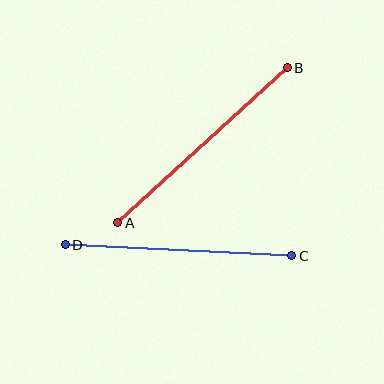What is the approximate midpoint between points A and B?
The midpoint is at approximately (202, 145) pixels.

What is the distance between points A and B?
The distance is approximately 230 pixels.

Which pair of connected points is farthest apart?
Points A and B are farthest apart.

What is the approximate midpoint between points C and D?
The midpoint is at approximately (178, 250) pixels.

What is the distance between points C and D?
The distance is approximately 227 pixels.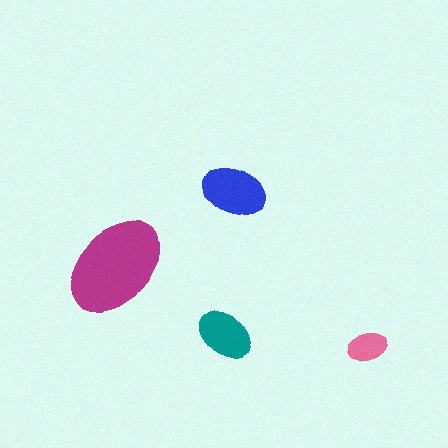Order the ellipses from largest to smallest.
the magenta one, the blue one, the teal one, the pink one.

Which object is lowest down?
The pink ellipse is bottommost.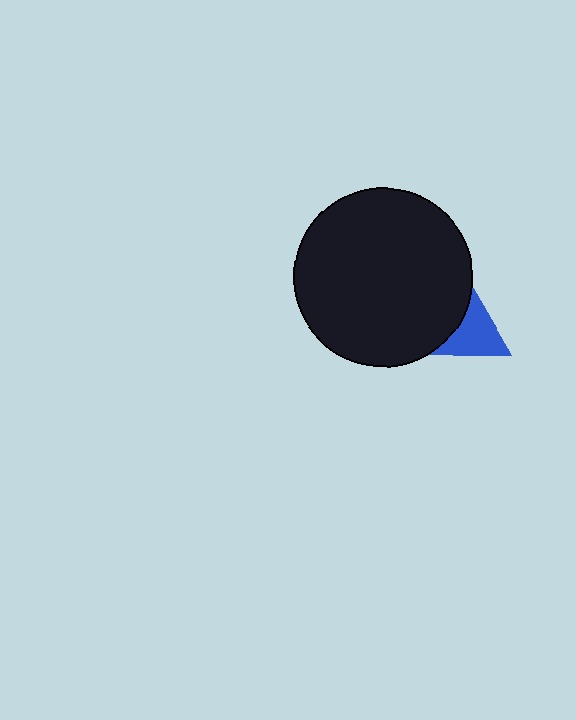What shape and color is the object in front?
The object in front is a black circle.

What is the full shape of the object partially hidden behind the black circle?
The partially hidden object is a blue triangle.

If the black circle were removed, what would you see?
You would see the complete blue triangle.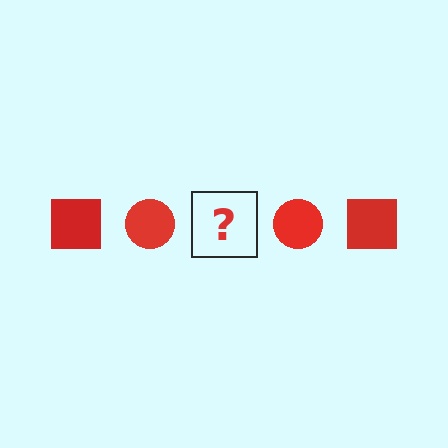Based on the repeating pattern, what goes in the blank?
The blank should be a red square.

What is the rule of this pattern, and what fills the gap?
The rule is that the pattern cycles through square, circle shapes in red. The gap should be filled with a red square.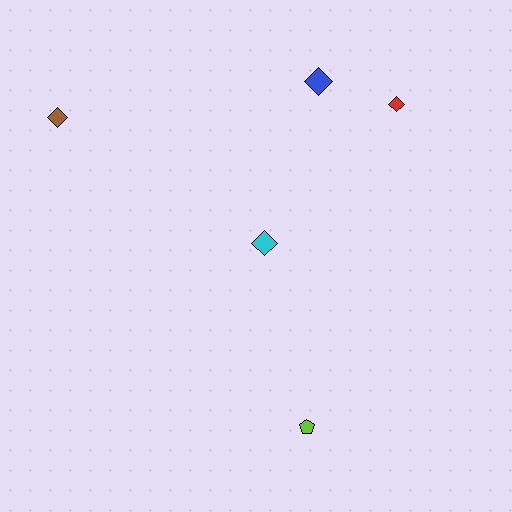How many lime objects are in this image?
There is 1 lime object.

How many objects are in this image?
There are 5 objects.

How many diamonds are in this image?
There are 4 diamonds.